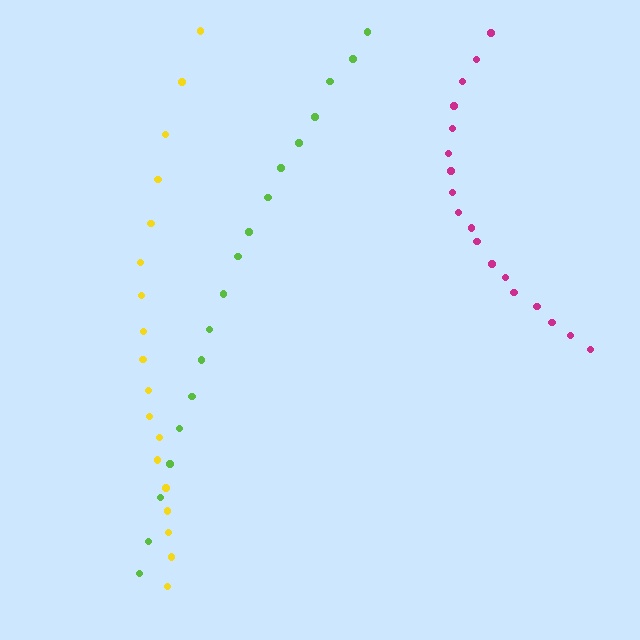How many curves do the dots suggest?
There are 3 distinct paths.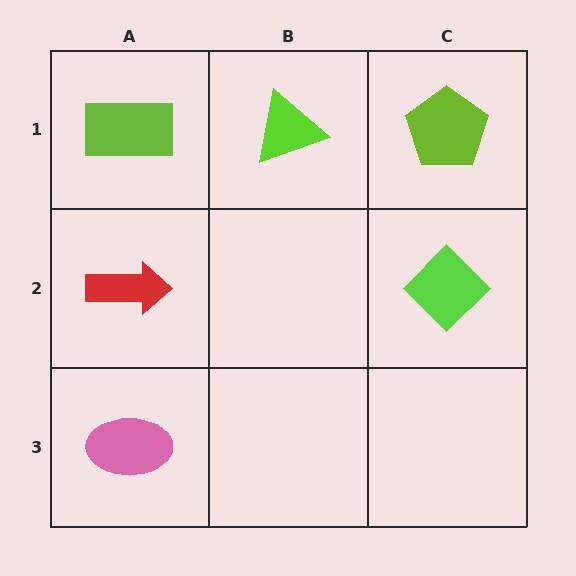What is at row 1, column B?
A lime triangle.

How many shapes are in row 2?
2 shapes.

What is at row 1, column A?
A lime rectangle.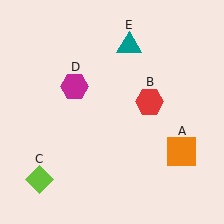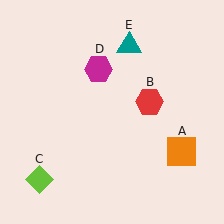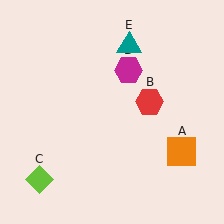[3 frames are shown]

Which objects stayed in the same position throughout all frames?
Orange square (object A) and red hexagon (object B) and lime diamond (object C) and teal triangle (object E) remained stationary.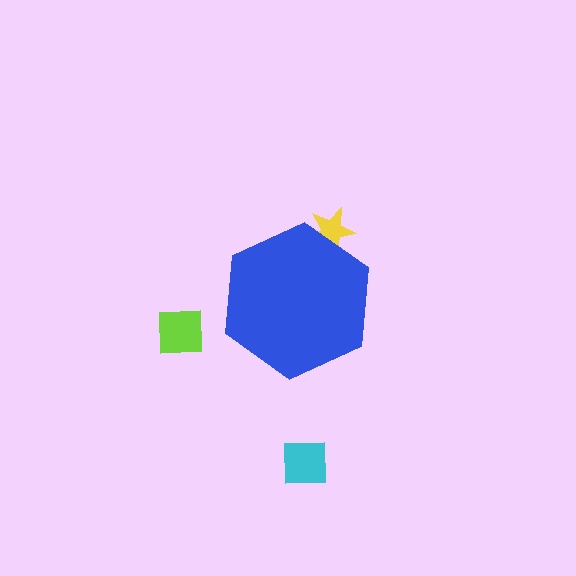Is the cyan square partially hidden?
No, the cyan square is fully visible.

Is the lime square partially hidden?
No, the lime square is fully visible.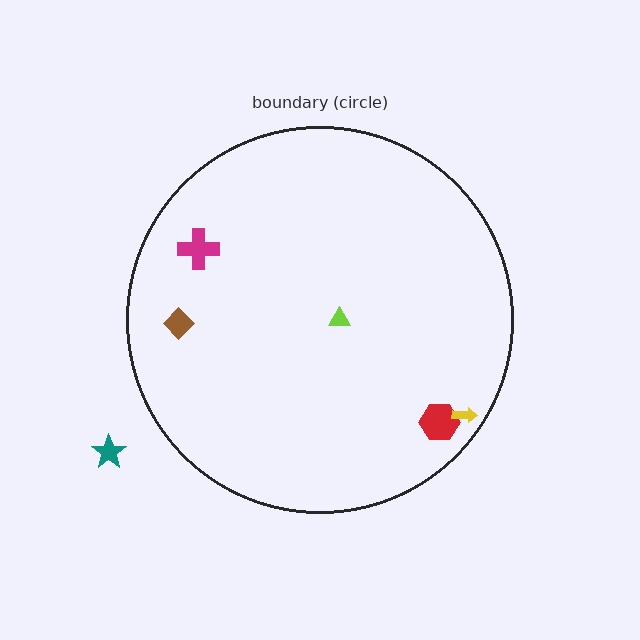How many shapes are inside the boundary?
5 inside, 1 outside.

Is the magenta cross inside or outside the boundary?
Inside.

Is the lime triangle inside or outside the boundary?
Inside.